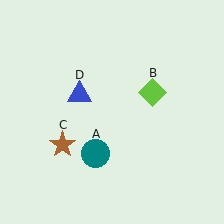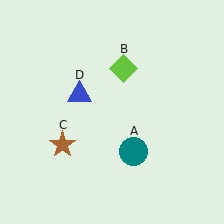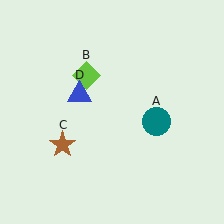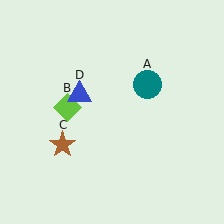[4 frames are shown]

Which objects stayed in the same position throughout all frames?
Brown star (object C) and blue triangle (object D) remained stationary.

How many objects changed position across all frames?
2 objects changed position: teal circle (object A), lime diamond (object B).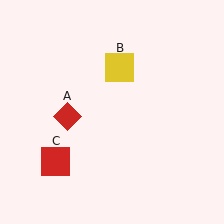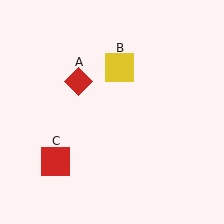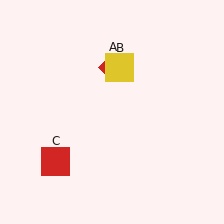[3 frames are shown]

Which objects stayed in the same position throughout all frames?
Yellow square (object B) and red square (object C) remained stationary.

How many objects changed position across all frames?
1 object changed position: red diamond (object A).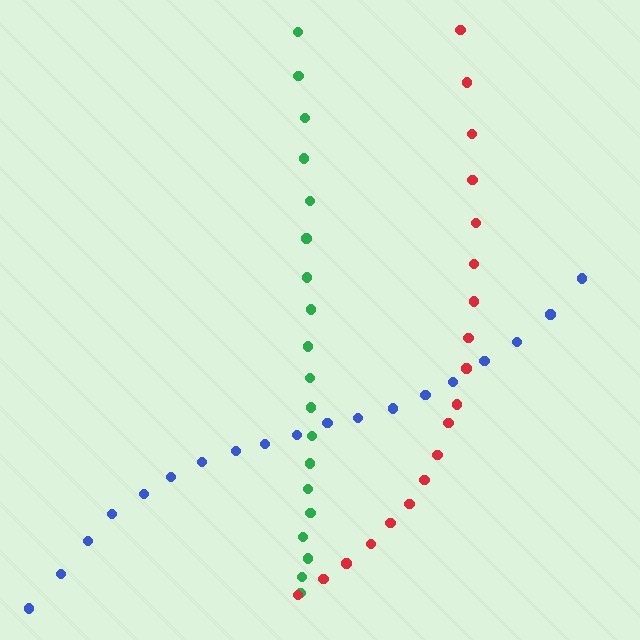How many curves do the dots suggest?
There are 3 distinct paths.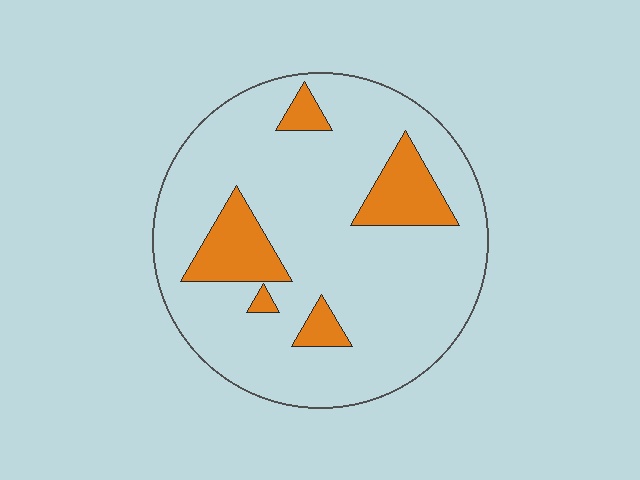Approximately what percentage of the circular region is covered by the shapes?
Approximately 15%.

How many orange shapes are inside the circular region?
5.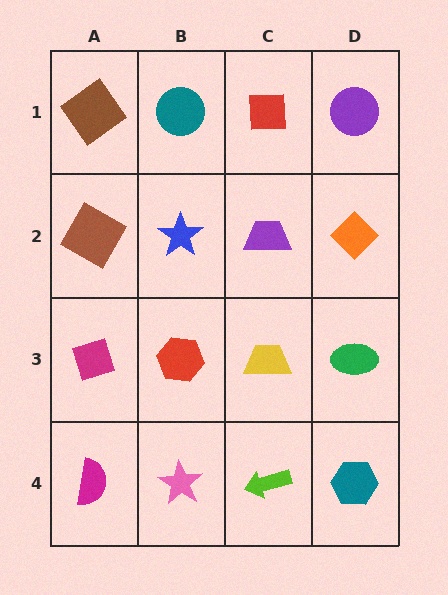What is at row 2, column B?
A blue star.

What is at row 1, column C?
A red square.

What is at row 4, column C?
A lime arrow.